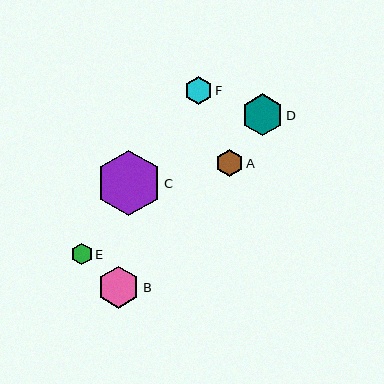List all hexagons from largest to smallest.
From largest to smallest: C, B, D, F, A, E.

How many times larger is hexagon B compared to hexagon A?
Hexagon B is approximately 1.6 times the size of hexagon A.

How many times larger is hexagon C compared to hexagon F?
Hexagon C is approximately 2.4 times the size of hexagon F.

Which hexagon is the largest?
Hexagon C is the largest with a size of approximately 65 pixels.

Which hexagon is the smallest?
Hexagon E is the smallest with a size of approximately 21 pixels.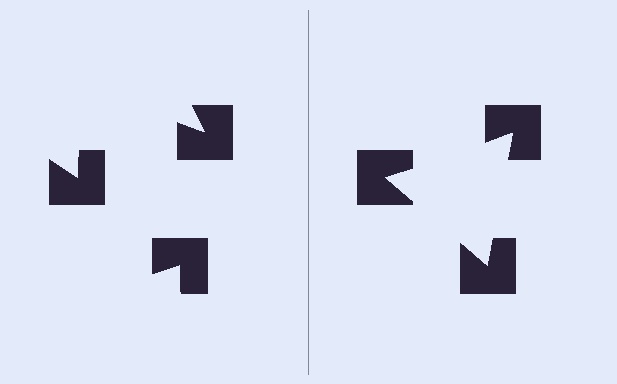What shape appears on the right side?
An illusory triangle.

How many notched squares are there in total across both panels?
6 — 3 on each side.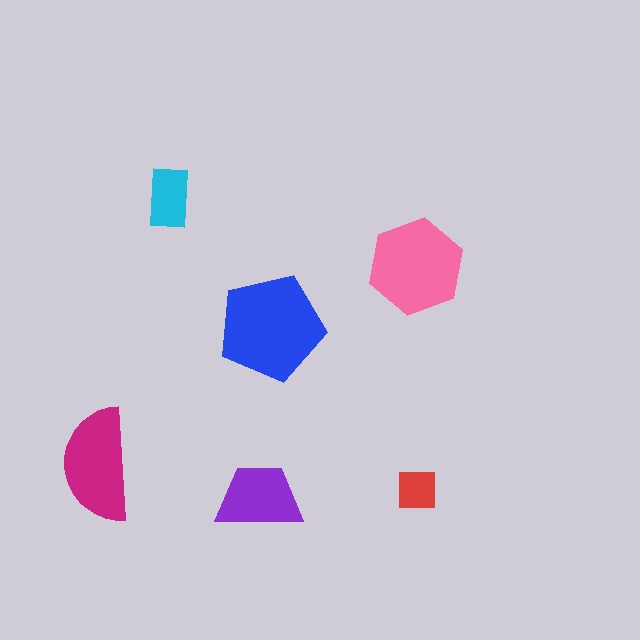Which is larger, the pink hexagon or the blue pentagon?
The blue pentagon.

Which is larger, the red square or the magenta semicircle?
The magenta semicircle.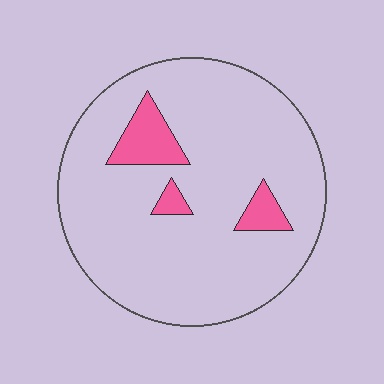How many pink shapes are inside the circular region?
3.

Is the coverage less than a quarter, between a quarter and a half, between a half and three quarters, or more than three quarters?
Less than a quarter.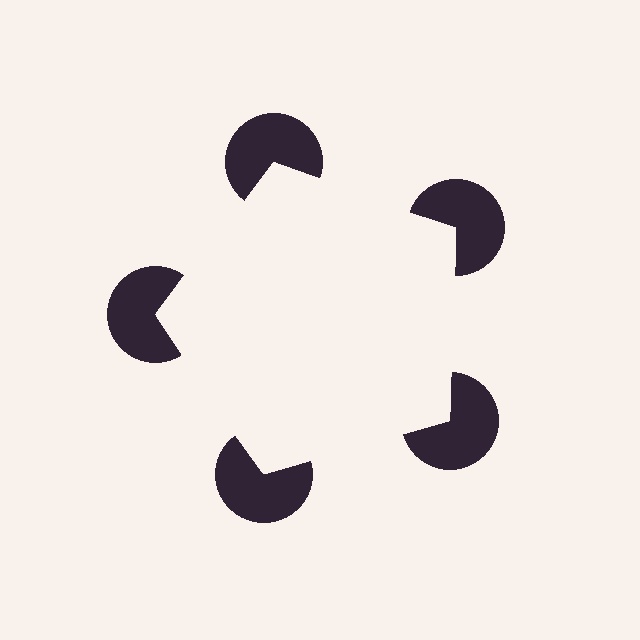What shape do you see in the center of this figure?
An illusory pentagon — its edges are inferred from the aligned wedge cuts in the pac-man discs, not physically drawn.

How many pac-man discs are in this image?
There are 5 — one at each vertex of the illusory pentagon.